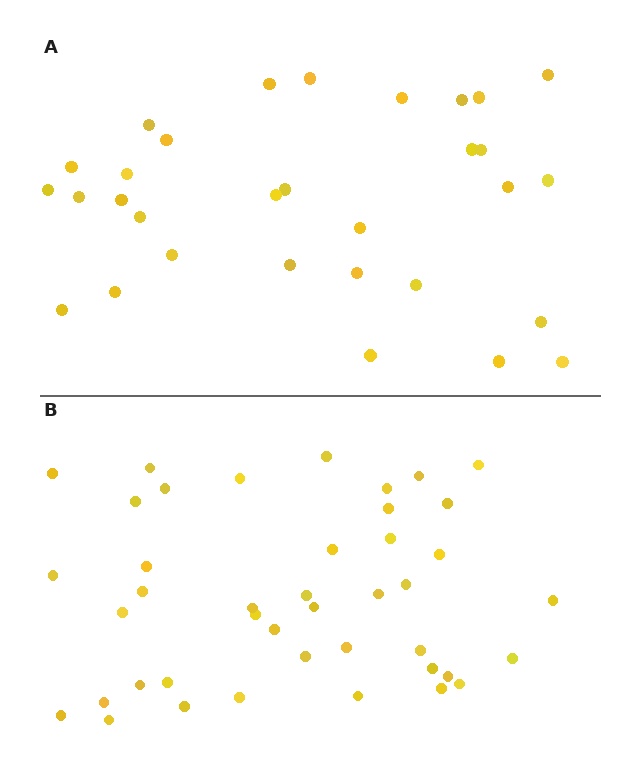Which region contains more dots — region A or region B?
Region B (the bottom region) has more dots.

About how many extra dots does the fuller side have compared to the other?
Region B has roughly 12 or so more dots than region A.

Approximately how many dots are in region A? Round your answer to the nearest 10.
About 30 dots. (The exact count is 31, which rounds to 30.)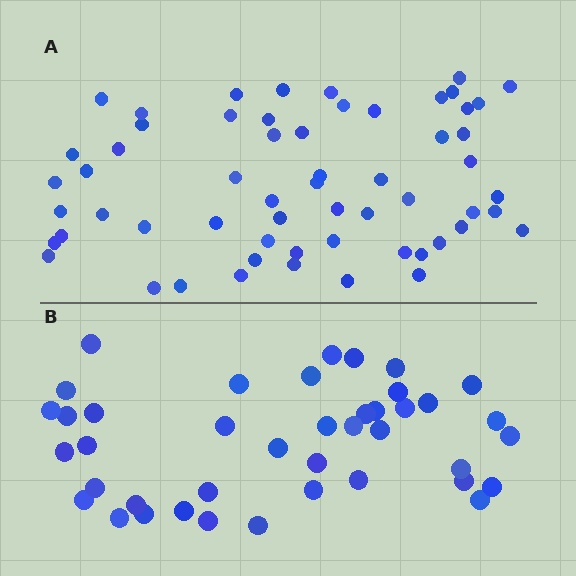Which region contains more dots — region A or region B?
Region A (the top region) has more dots.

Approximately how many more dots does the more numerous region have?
Region A has approximately 20 more dots than region B.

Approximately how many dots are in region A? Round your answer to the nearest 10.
About 60 dots. (The exact count is 59, which rounds to 60.)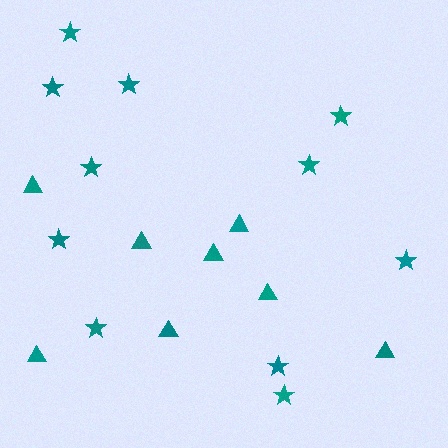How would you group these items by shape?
There are 2 groups: one group of stars (11) and one group of triangles (8).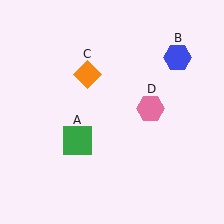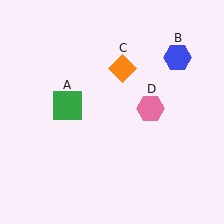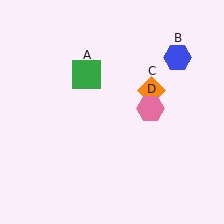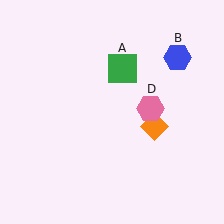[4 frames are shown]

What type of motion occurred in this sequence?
The green square (object A), orange diamond (object C) rotated clockwise around the center of the scene.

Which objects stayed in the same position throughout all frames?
Blue hexagon (object B) and pink hexagon (object D) remained stationary.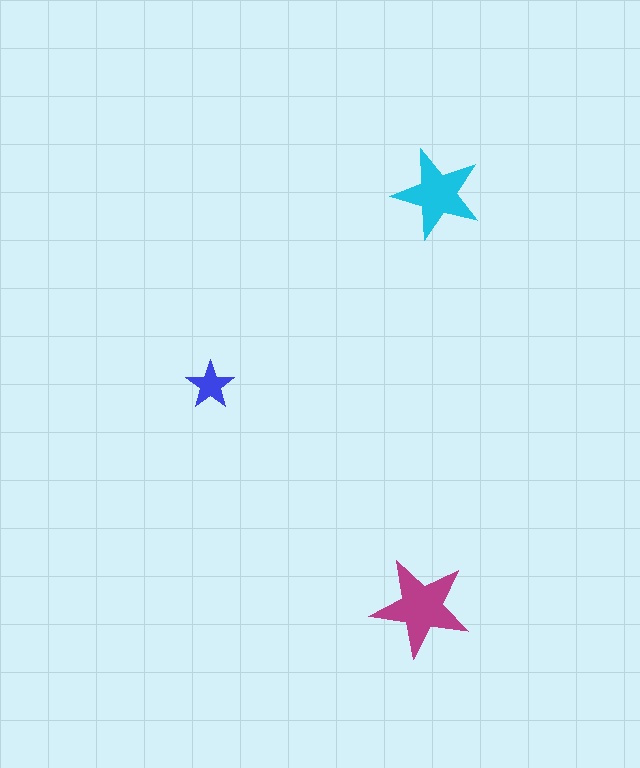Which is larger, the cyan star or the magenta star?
The magenta one.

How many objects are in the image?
There are 3 objects in the image.